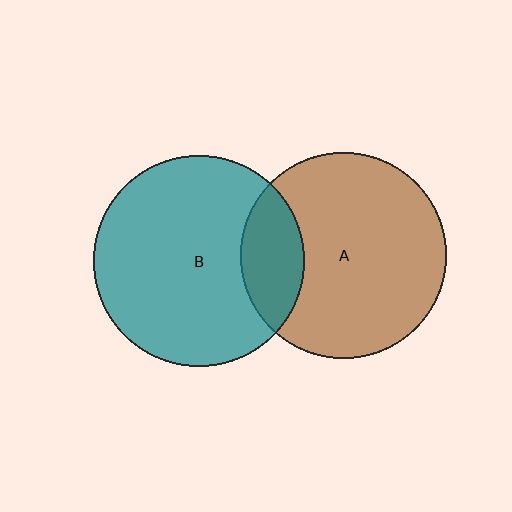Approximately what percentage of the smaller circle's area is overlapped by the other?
Approximately 20%.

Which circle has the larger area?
Circle B (teal).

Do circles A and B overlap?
Yes.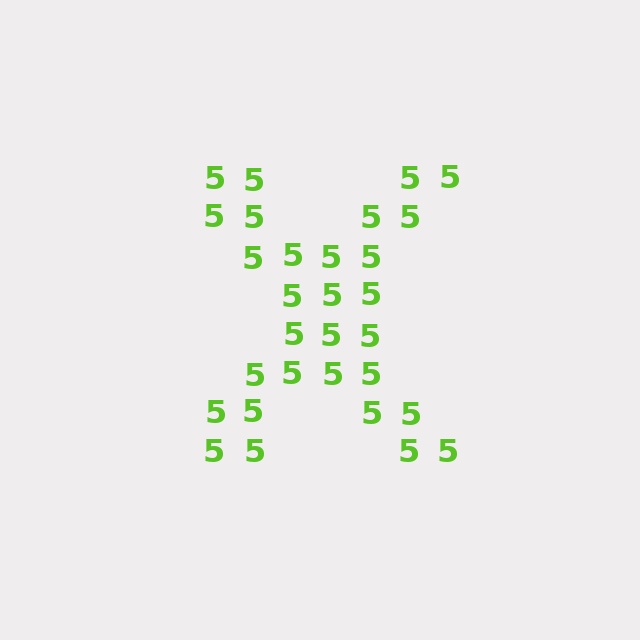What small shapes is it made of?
It is made of small digit 5's.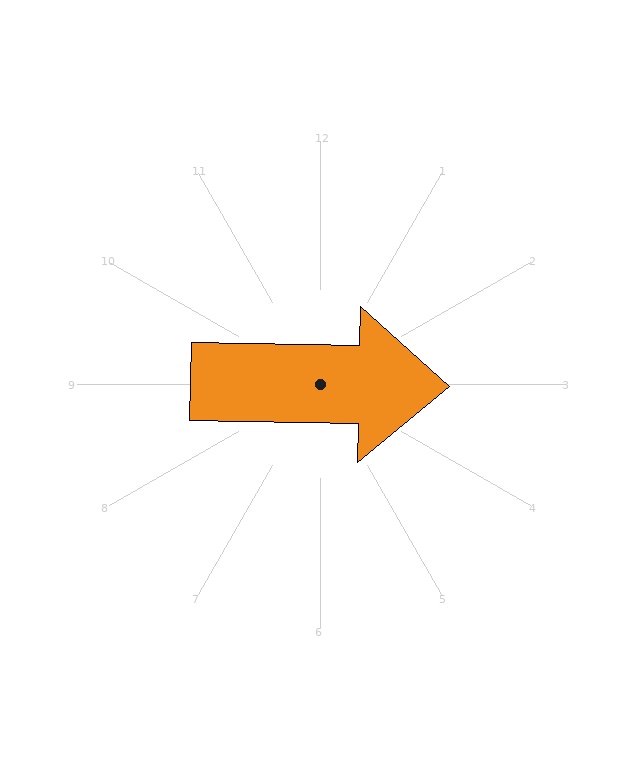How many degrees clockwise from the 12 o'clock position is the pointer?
Approximately 91 degrees.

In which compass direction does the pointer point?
East.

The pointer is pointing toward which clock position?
Roughly 3 o'clock.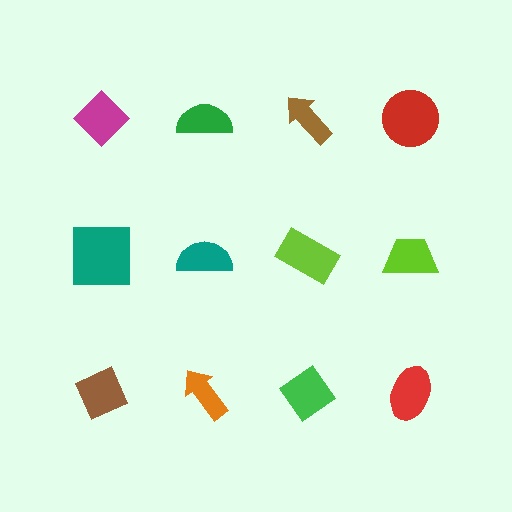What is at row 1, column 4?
A red circle.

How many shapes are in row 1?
4 shapes.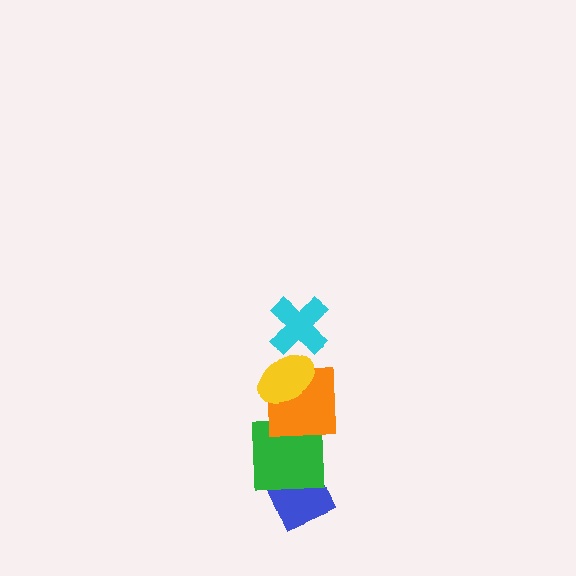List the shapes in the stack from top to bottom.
From top to bottom: the cyan cross, the yellow ellipse, the orange square, the green square, the blue diamond.